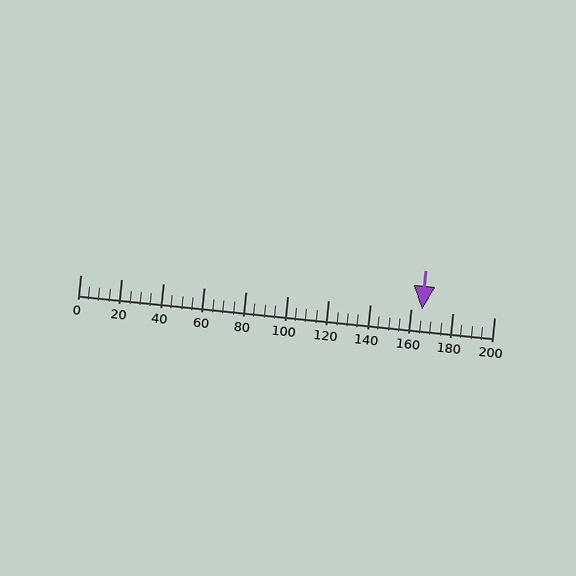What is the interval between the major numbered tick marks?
The major tick marks are spaced 20 units apart.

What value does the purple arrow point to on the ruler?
The purple arrow points to approximately 165.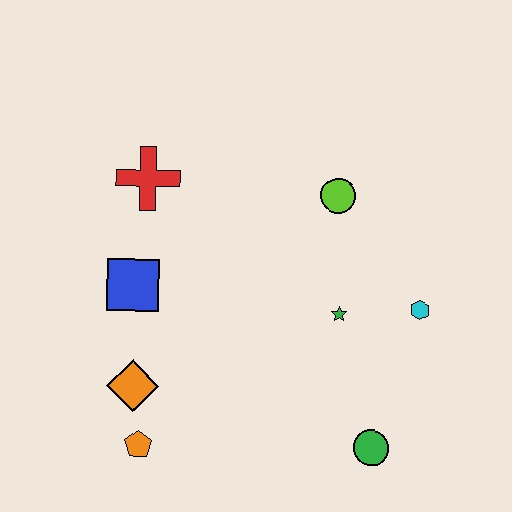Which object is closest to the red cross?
The blue square is closest to the red cross.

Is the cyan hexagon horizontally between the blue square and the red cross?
No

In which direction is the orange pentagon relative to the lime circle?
The orange pentagon is below the lime circle.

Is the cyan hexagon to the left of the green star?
No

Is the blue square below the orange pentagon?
No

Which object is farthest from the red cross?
The green circle is farthest from the red cross.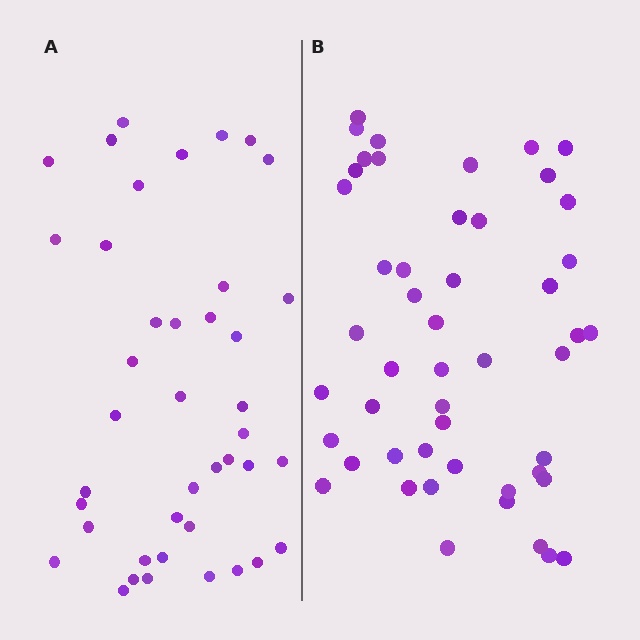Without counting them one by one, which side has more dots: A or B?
Region B (the right region) has more dots.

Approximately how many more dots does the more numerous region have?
Region B has roughly 8 or so more dots than region A.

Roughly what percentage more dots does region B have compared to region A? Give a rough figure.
About 20% more.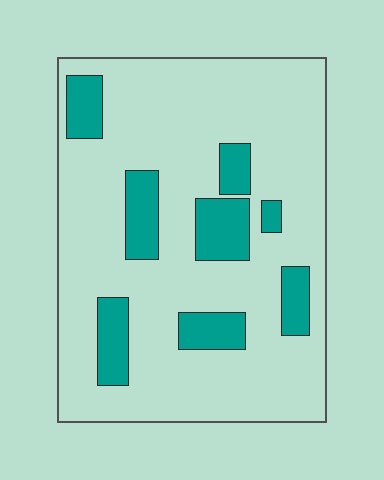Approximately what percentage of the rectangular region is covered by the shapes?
Approximately 20%.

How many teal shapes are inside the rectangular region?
8.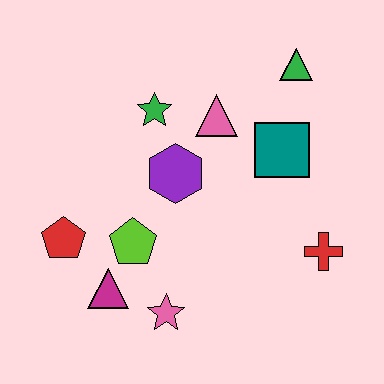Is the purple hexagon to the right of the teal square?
No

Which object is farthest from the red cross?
The red pentagon is farthest from the red cross.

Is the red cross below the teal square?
Yes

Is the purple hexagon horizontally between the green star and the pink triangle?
Yes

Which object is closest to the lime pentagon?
The magenta triangle is closest to the lime pentagon.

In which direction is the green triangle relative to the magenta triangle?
The green triangle is above the magenta triangle.